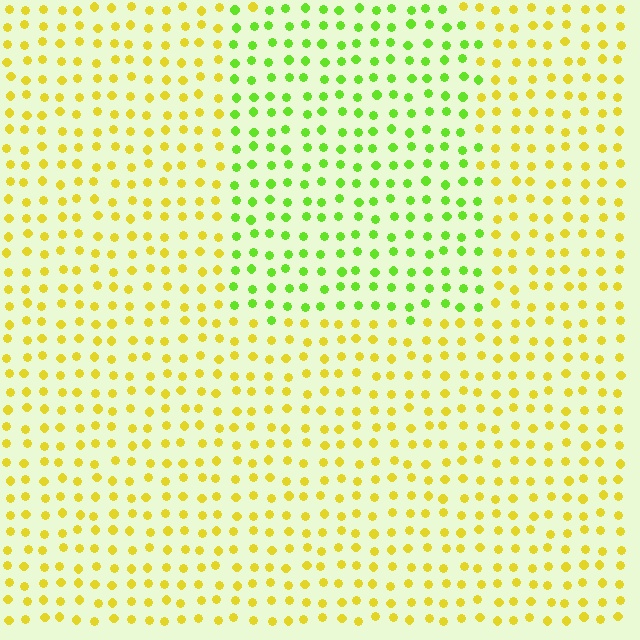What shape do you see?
I see a rectangle.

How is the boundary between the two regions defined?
The boundary is defined purely by a slight shift in hue (about 46 degrees). Spacing, size, and orientation are identical on both sides.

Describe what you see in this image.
The image is filled with small yellow elements in a uniform arrangement. A rectangle-shaped region is visible where the elements are tinted to a slightly different hue, forming a subtle color boundary.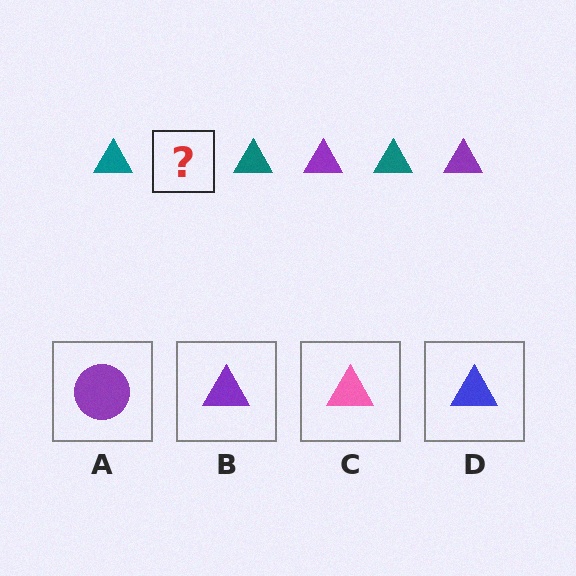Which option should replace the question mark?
Option B.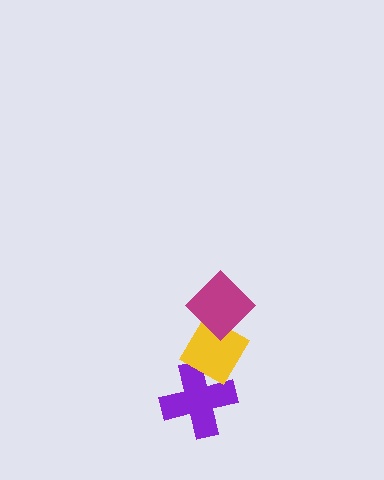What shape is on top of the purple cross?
The yellow diamond is on top of the purple cross.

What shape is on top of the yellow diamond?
The magenta diamond is on top of the yellow diamond.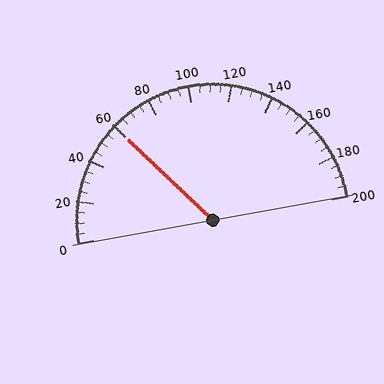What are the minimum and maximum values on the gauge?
The gauge ranges from 0 to 200.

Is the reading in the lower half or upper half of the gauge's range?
The reading is in the lower half of the range (0 to 200).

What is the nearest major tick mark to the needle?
The nearest major tick mark is 60.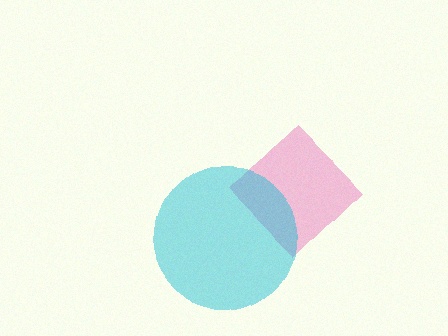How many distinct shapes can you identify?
There are 2 distinct shapes: a pink diamond, a cyan circle.